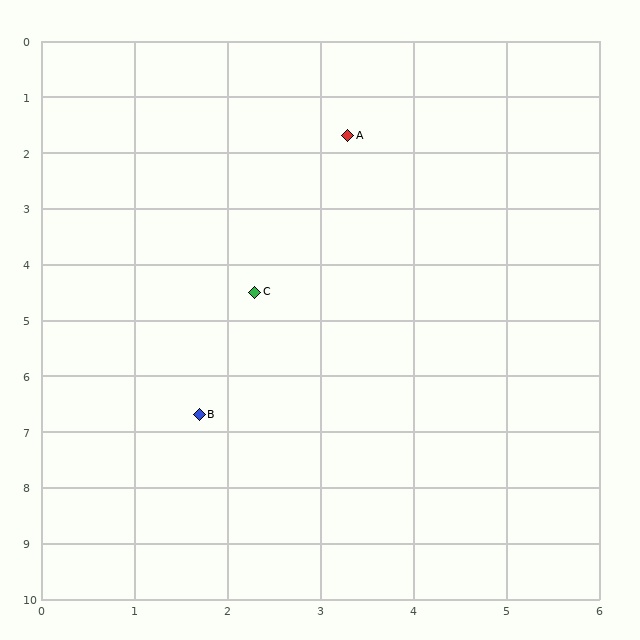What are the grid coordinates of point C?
Point C is at approximately (2.3, 4.5).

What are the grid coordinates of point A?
Point A is at approximately (3.3, 1.7).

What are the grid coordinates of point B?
Point B is at approximately (1.7, 6.7).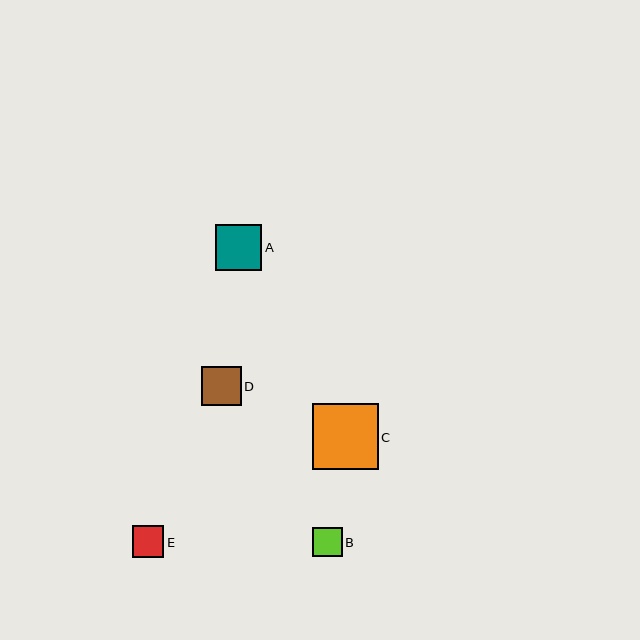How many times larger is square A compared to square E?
Square A is approximately 1.5 times the size of square E.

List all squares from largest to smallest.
From largest to smallest: C, A, D, E, B.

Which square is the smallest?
Square B is the smallest with a size of approximately 29 pixels.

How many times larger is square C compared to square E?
Square C is approximately 2.1 times the size of square E.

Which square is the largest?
Square C is the largest with a size of approximately 66 pixels.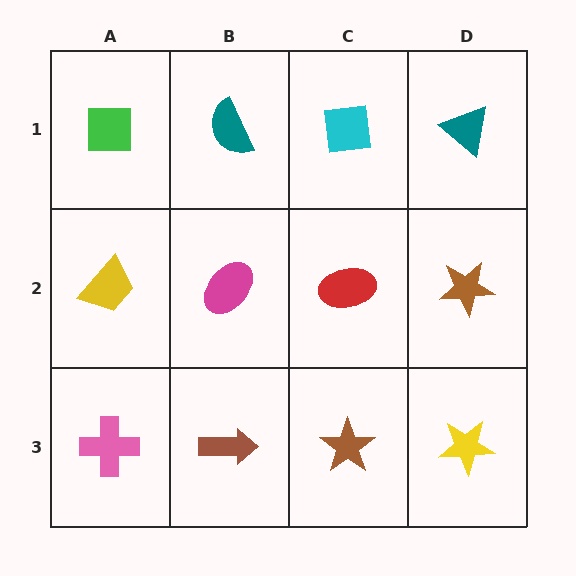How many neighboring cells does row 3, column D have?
2.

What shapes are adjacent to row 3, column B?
A magenta ellipse (row 2, column B), a pink cross (row 3, column A), a brown star (row 3, column C).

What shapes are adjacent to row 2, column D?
A teal triangle (row 1, column D), a yellow star (row 3, column D), a red ellipse (row 2, column C).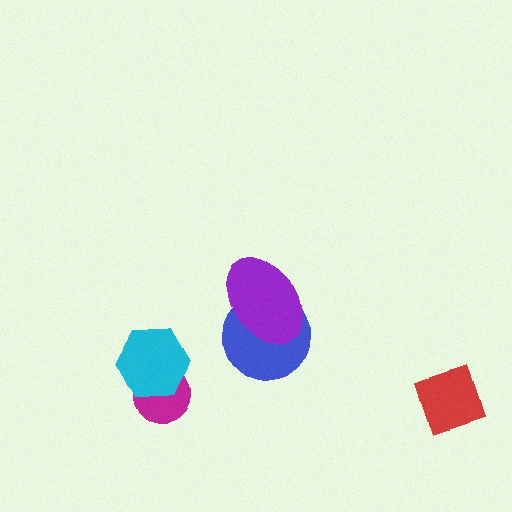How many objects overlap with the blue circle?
1 object overlaps with the blue circle.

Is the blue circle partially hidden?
Yes, it is partially covered by another shape.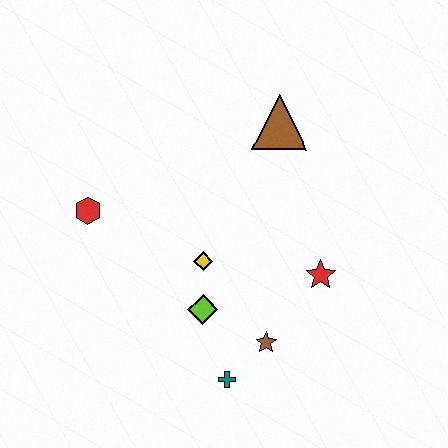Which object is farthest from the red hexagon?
The red star is farthest from the red hexagon.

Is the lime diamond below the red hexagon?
Yes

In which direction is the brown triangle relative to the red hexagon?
The brown triangle is to the right of the red hexagon.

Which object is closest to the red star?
The brown star is closest to the red star.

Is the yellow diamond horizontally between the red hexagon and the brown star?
Yes